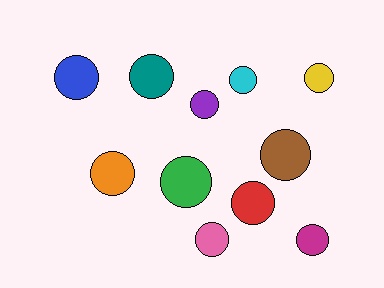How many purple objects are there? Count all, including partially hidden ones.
There is 1 purple object.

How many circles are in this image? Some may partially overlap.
There are 11 circles.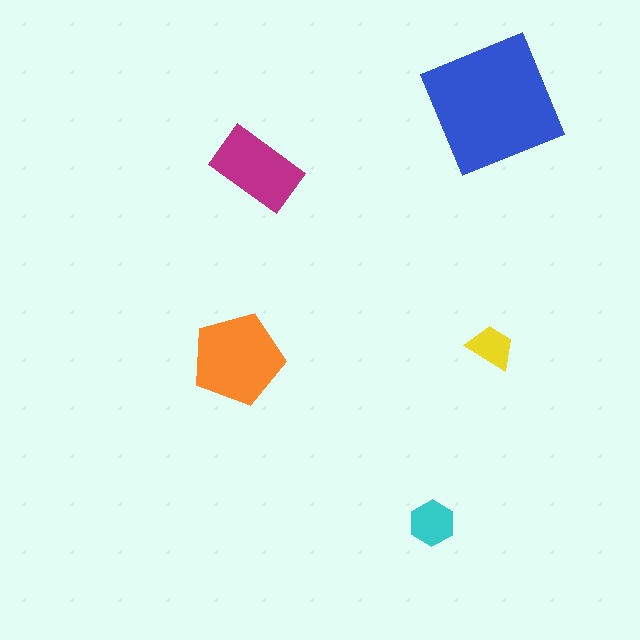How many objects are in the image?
There are 5 objects in the image.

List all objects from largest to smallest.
The blue square, the orange pentagon, the magenta rectangle, the cyan hexagon, the yellow trapezoid.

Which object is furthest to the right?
The blue square is rightmost.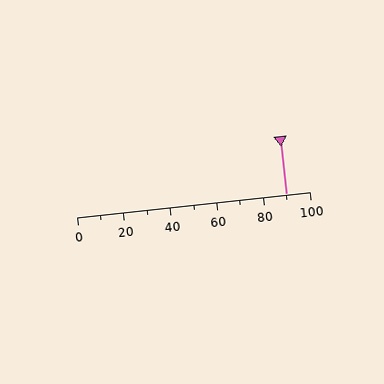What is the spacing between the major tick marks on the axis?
The major ticks are spaced 20 apart.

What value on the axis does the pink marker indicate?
The marker indicates approximately 90.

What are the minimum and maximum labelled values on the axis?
The axis runs from 0 to 100.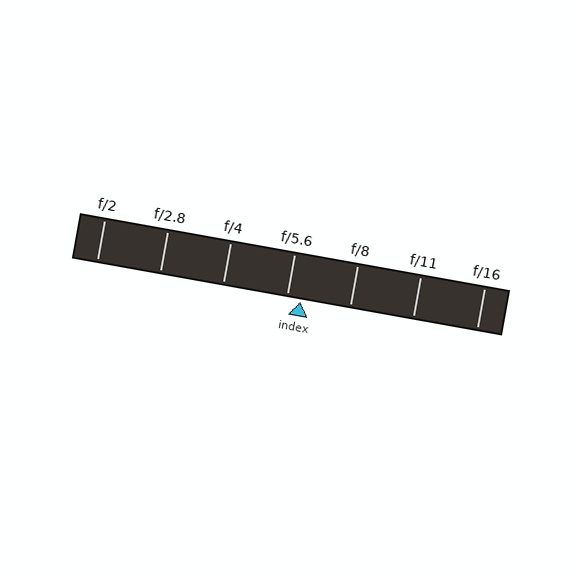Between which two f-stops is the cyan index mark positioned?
The index mark is between f/5.6 and f/8.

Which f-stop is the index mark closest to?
The index mark is closest to f/5.6.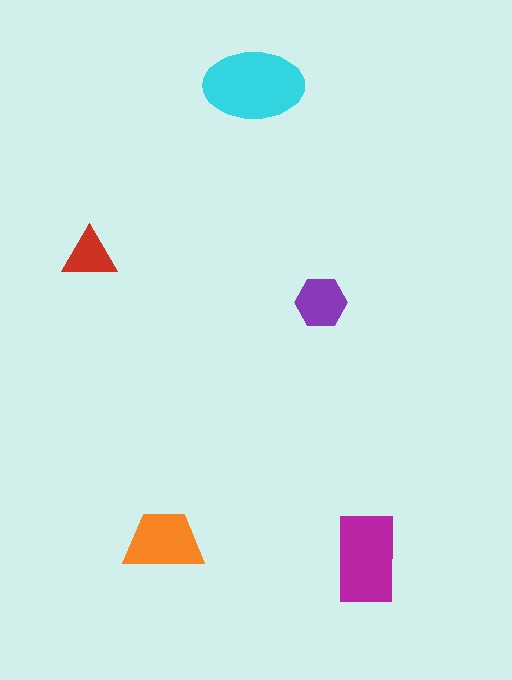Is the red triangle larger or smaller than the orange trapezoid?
Smaller.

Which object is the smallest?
The red triangle.